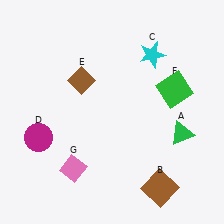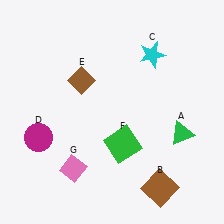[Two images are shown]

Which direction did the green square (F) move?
The green square (F) moved down.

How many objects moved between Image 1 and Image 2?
1 object moved between the two images.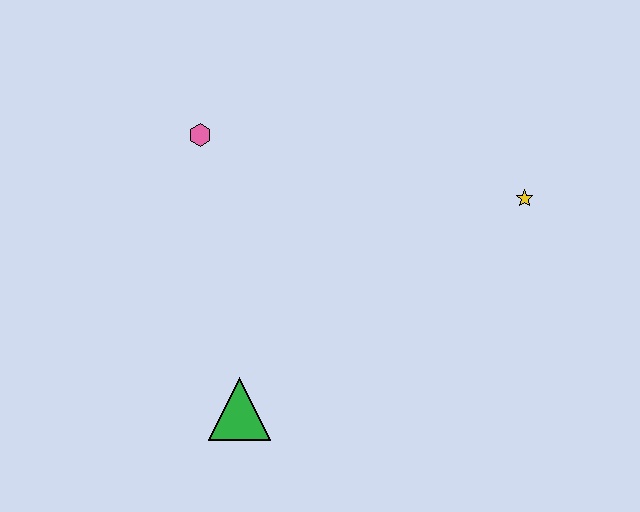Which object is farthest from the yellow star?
The green triangle is farthest from the yellow star.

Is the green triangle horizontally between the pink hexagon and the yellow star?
Yes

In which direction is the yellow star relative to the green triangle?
The yellow star is to the right of the green triangle.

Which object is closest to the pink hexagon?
The green triangle is closest to the pink hexagon.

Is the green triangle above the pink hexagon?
No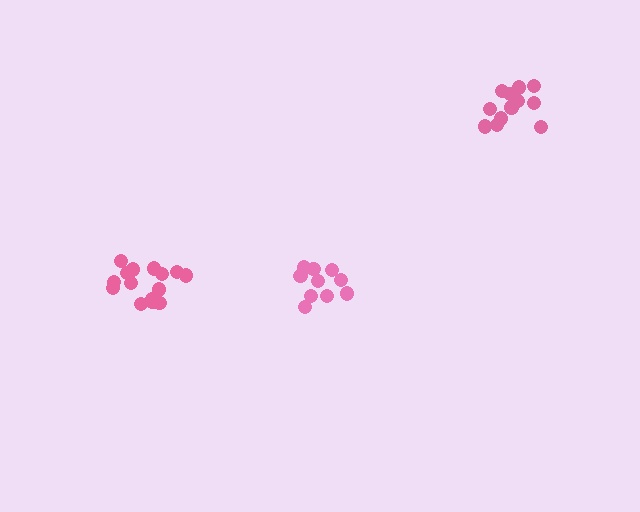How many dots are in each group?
Group 1: 10 dots, Group 2: 12 dots, Group 3: 15 dots (37 total).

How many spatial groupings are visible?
There are 3 spatial groupings.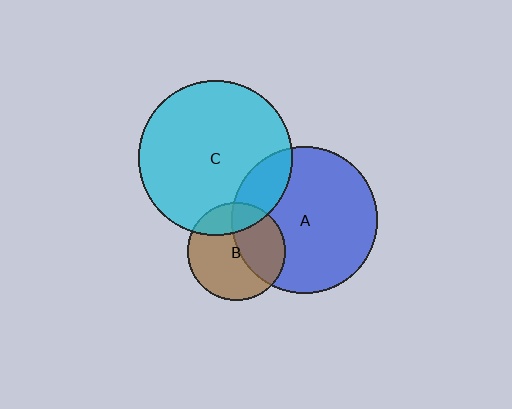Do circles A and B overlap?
Yes.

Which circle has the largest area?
Circle C (cyan).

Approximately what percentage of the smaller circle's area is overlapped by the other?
Approximately 40%.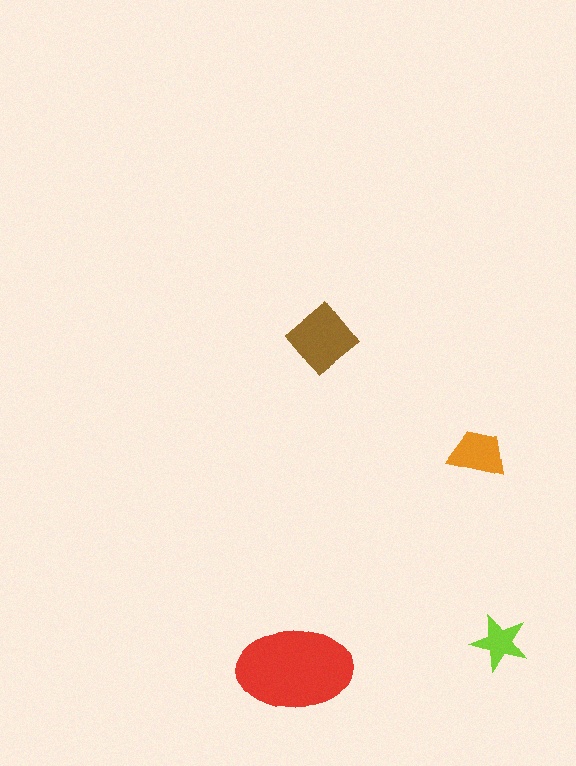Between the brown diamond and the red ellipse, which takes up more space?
The red ellipse.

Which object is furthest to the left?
The red ellipse is leftmost.